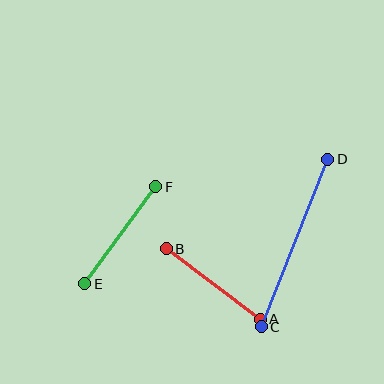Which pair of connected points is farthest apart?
Points C and D are farthest apart.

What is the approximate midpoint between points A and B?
The midpoint is at approximately (213, 284) pixels.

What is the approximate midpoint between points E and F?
The midpoint is at approximately (120, 235) pixels.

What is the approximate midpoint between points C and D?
The midpoint is at approximately (294, 243) pixels.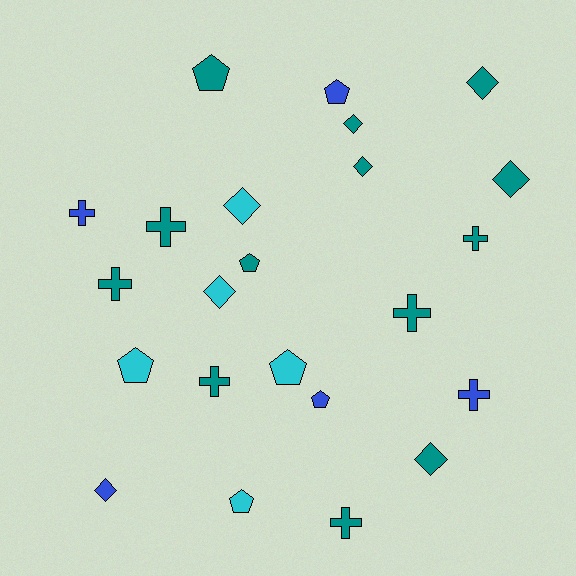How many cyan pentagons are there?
There are 3 cyan pentagons.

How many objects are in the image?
There are 23 objects.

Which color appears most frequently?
Teal, with 13 objects.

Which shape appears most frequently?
Cross, with 8 objects.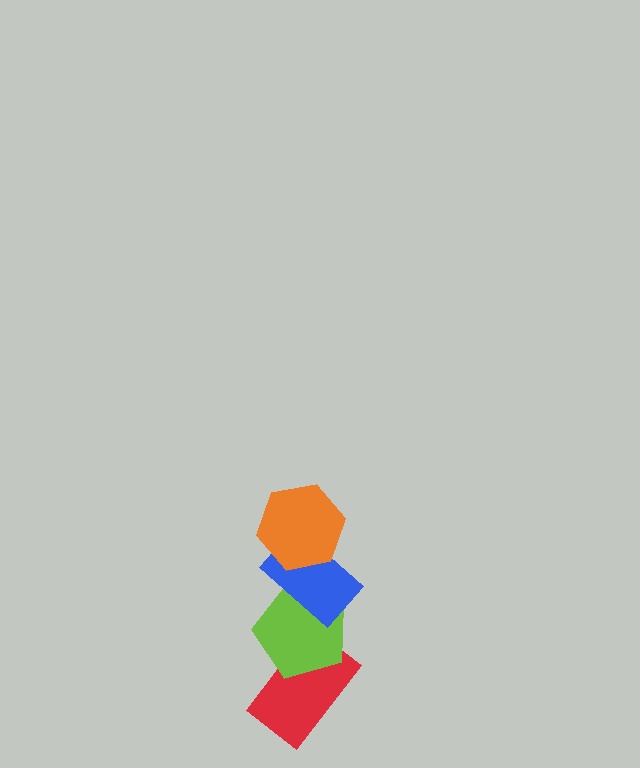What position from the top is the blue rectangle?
The blue rectangle is 2nd from the top.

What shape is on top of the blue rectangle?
The orange hexagon is on top of the blue rectangle.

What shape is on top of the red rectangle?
The lime pentagon is on top of the red rectangle.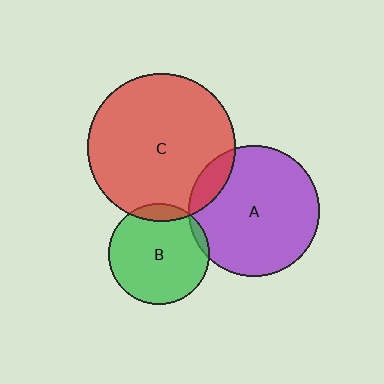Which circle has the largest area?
Circle C (red).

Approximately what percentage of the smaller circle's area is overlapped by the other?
Approximately 10%.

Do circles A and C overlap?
Yes.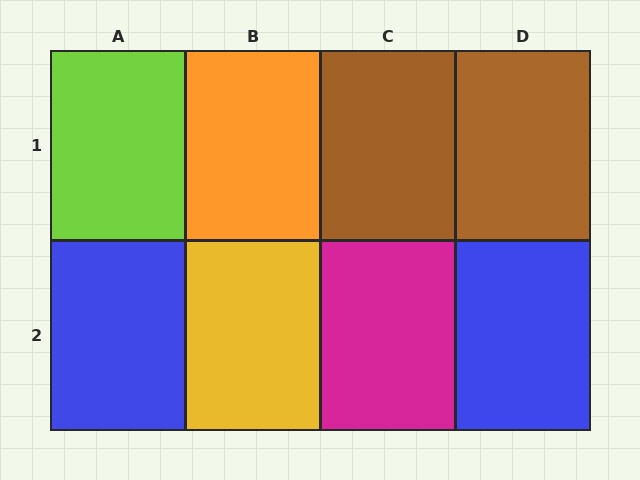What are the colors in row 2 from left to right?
Blue, yellow, magenta, blue.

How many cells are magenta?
1 cell is magenta.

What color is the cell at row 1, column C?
Brown.